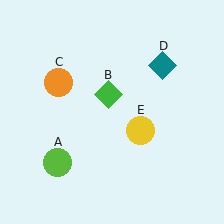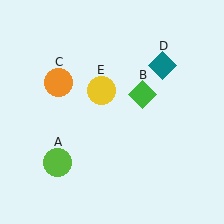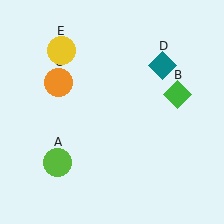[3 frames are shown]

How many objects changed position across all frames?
2 objects changed position: green diamond (object B), yellow circle (object E).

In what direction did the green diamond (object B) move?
The green diamond (object B) moved right.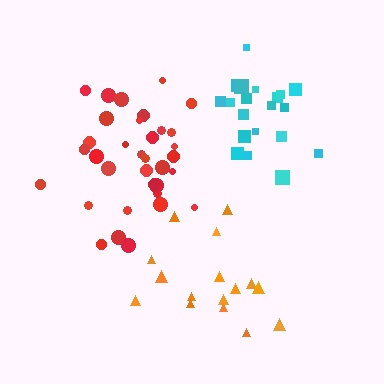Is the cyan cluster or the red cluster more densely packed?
Cyan.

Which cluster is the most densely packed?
Cyan.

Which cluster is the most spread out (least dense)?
Orange.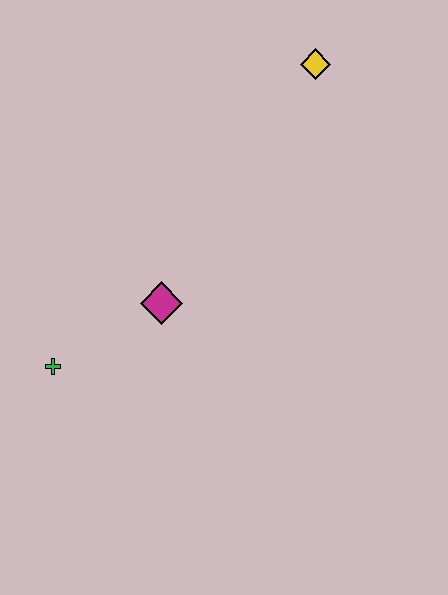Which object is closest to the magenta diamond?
The green cross is closest to the magenta diamond.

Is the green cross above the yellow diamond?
No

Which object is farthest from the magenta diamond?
The yellow diamond is farthest from the magenta diamond.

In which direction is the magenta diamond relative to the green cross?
The magenta diamond is to the right of the green cross.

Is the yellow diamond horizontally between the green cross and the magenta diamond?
No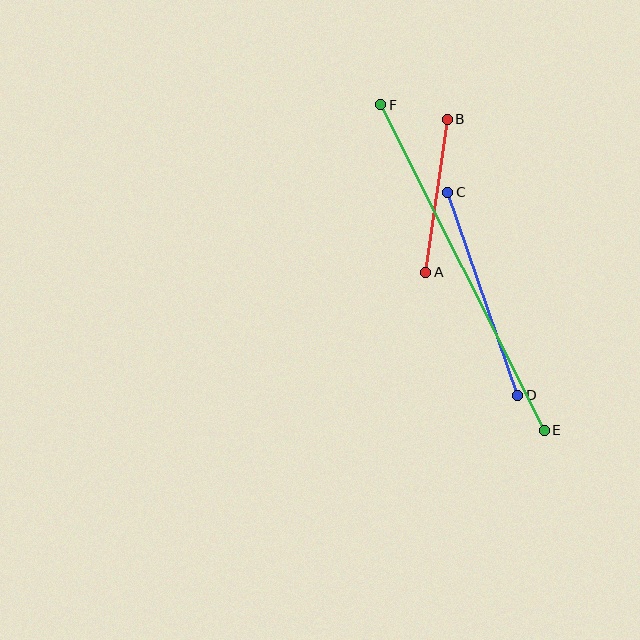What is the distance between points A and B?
The distance is approximately 155 pixels.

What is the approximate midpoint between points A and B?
The midpoint is at approximately (436, 196) pixels.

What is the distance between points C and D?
The distance is approximately 215 pixels.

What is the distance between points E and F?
The distance is approximately 364 pixels.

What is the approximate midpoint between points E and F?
The midpoint is at approximately (462, 268) pixels.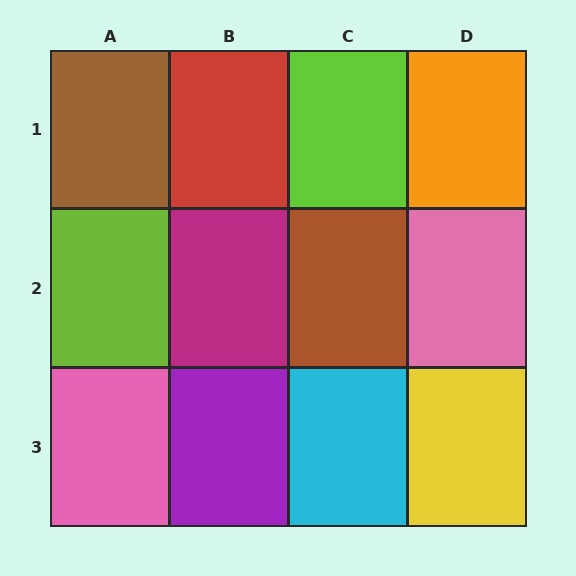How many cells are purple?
1 cell is purple.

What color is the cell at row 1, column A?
Brown.